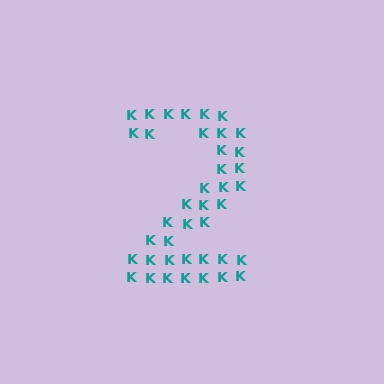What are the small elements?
The small elements are letter K's.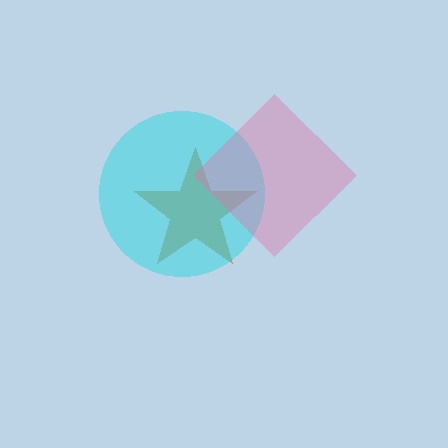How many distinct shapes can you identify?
There are 3 distinct shapes: a brown star, a cyan circle, a pink diamond.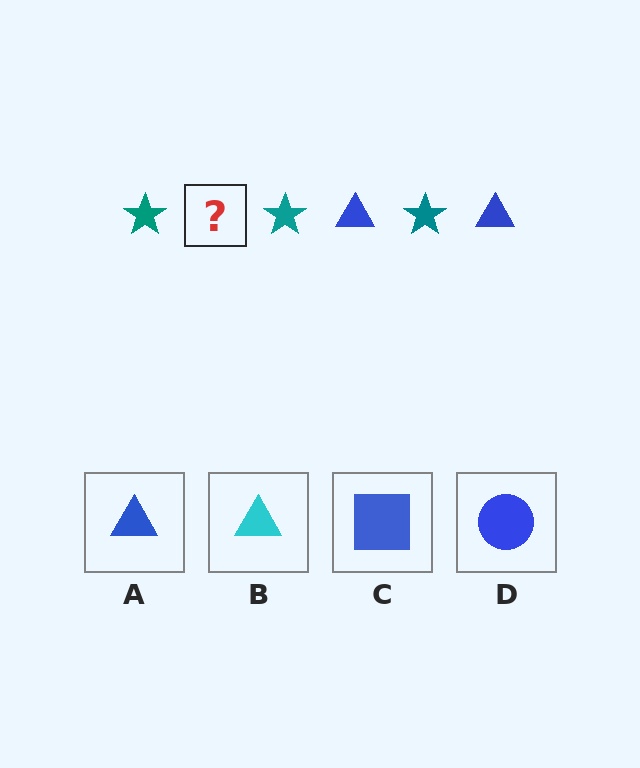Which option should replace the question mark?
Option A.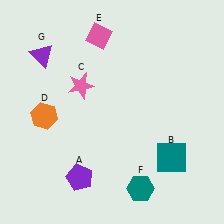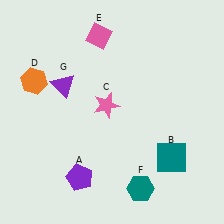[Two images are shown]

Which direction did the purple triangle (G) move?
The purple triangle (G) moved down.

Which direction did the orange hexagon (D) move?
The orange hexagon (D) moved up.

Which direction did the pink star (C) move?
The pink star (C) moved right.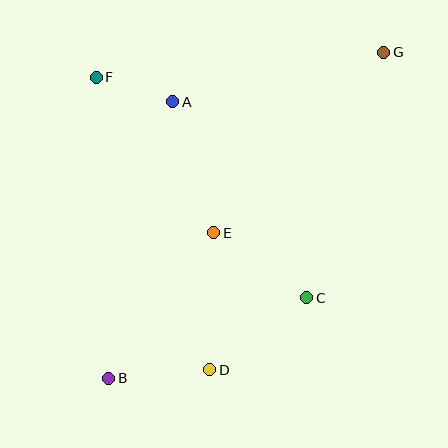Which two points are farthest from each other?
Points B and G are farthest from each other.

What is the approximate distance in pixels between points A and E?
The distance between A and E is approximately 137 pixels.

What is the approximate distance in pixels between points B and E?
The distance between B and E is approximately 179 pixels.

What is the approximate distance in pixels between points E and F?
The distance between E and F is approximately 195 pixels.